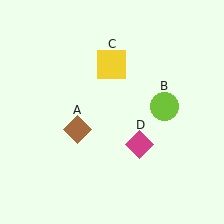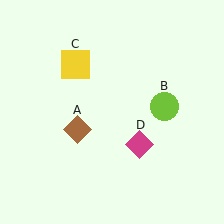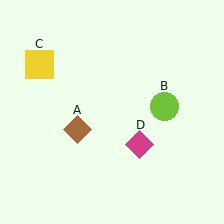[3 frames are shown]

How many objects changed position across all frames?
1 object changed position: yellow square (object C).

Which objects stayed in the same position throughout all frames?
Brown diamond (object A) and lime circle (object B) and magenta diamond (object D) remained stationary.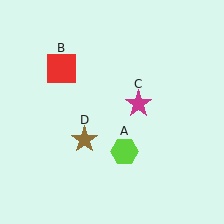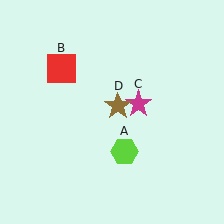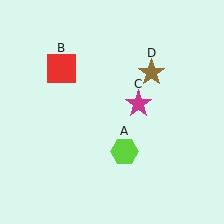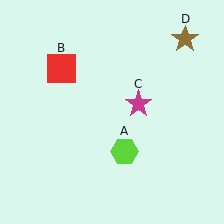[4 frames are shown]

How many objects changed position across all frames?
1 object changed position: brown star (object D).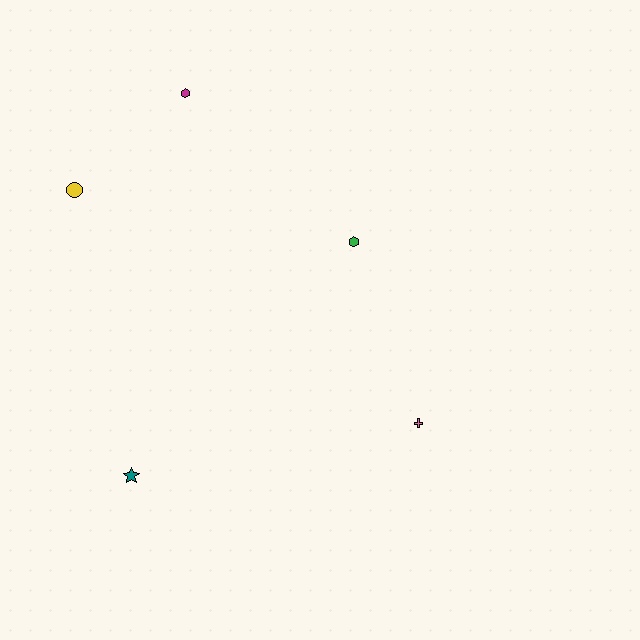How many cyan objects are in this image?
There are no cyan objects.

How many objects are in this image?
There are 5 objects.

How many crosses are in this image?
There is 1 cross.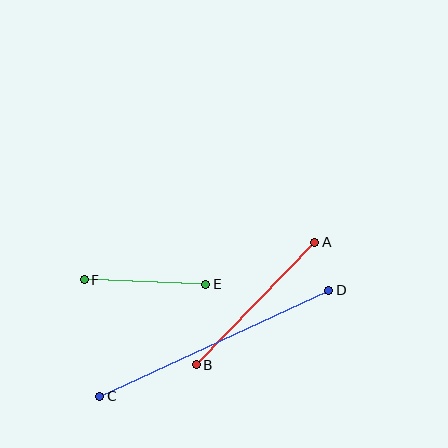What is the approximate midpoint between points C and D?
The midpoint is at approximately (214, 343) pixels.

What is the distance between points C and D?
The distance is approximately 252 pixels.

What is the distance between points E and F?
The distance is approximately 122 pixels.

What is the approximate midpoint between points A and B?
The midpoint is at approximately (256, 304) pixels.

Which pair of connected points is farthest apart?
Points C and D are farthest apart.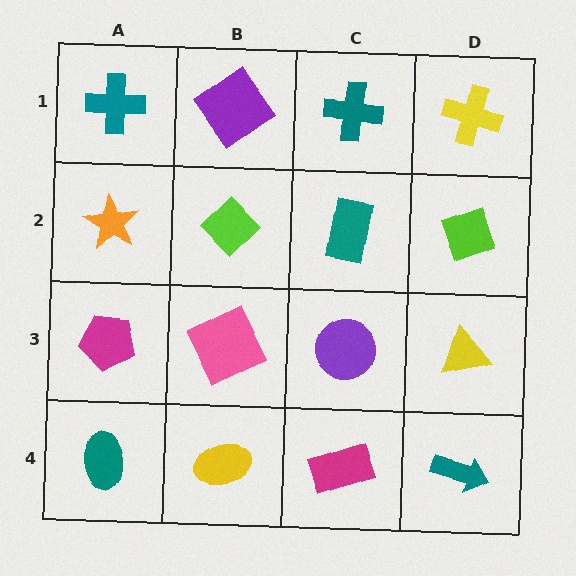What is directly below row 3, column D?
A teal arrow.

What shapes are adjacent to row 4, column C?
A purple circle (row 3, column C), a yellow ellipse (row 4, column B), a teal arrow (row 4, column D).